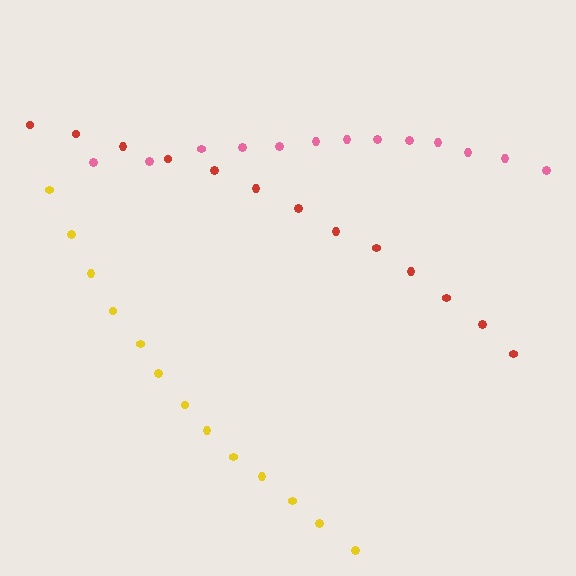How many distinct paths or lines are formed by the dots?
There are 3 distinct paths.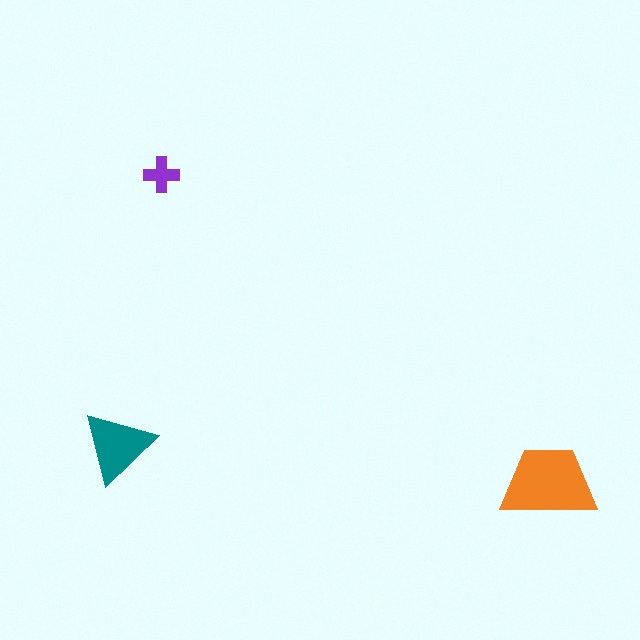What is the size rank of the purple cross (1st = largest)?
3rd.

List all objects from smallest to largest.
The purple cross, the teal triangle, the orange trapezoid.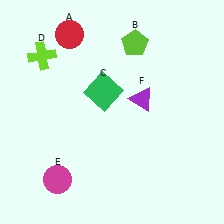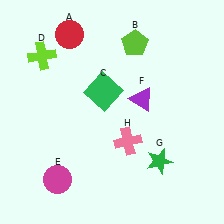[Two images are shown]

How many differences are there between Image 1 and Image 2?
There are 2 differences between the two images.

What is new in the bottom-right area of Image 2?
A green star (G) was added in the bottom-right area of Image 2.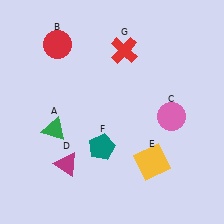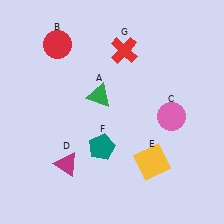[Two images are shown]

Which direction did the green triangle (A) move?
The green triangle (A) moved right.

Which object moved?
The green triangle (A) moved right.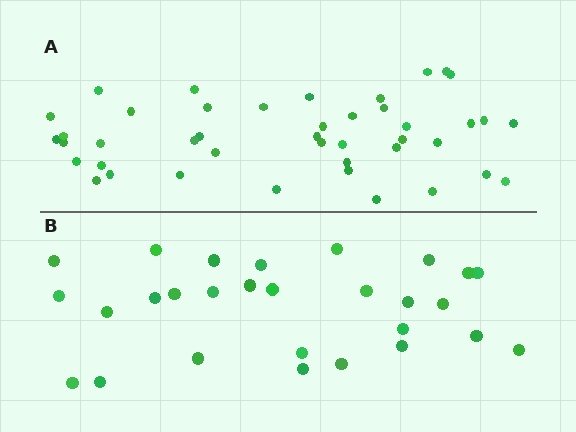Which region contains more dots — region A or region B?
Region A (the top region) has more dots.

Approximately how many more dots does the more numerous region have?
Region A has approximately 15 more dots than region B.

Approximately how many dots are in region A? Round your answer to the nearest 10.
About 40 dots. (The exact count is 43, which rounds to 40.)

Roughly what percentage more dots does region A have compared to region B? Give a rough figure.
About 55% more.